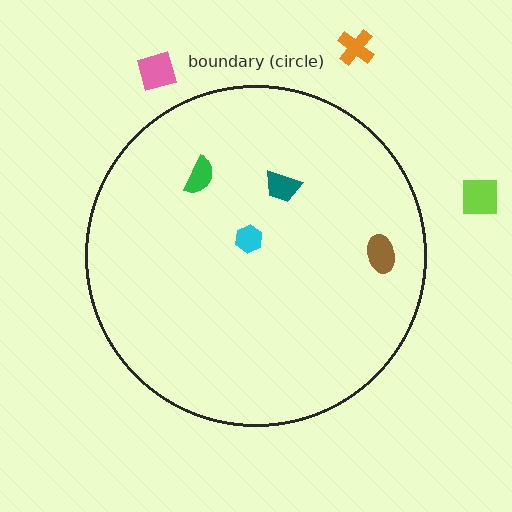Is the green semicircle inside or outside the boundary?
Inside.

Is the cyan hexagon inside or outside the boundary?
Inside.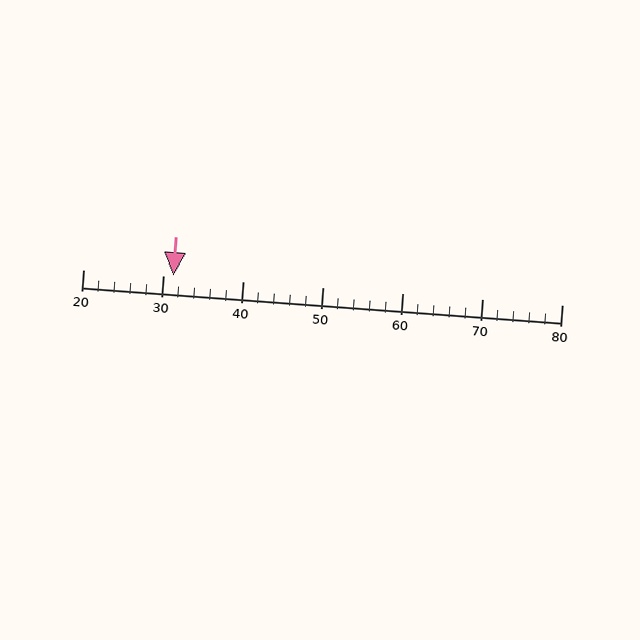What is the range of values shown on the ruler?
The ruler shows values from 20 to 80.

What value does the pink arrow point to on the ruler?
The pink arrow points to approximately 31.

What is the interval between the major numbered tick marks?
The major tick marks are spaced 10 units apart.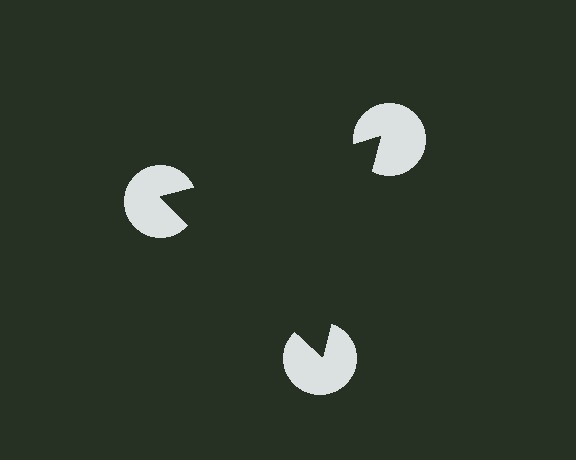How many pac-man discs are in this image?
There are 3 — one at each vertex of the illusory triangle.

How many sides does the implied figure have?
3 sides.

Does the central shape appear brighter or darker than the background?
It typically appears slightly darker than the background, even though no actual brightness change is drawn.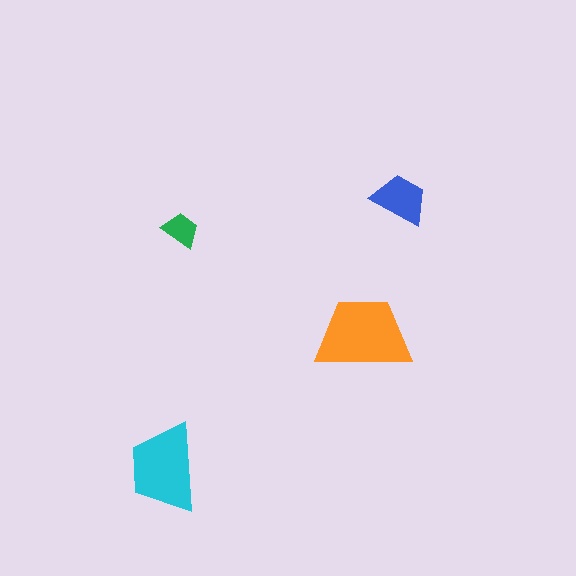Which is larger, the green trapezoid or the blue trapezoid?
The blue one.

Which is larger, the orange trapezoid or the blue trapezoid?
The orange one.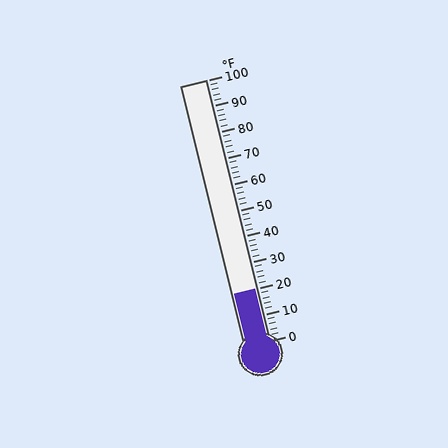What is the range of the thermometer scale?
The thermometer scale ranges from 0°F to 100°F.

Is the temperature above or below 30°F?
The temperature is below 30°F.